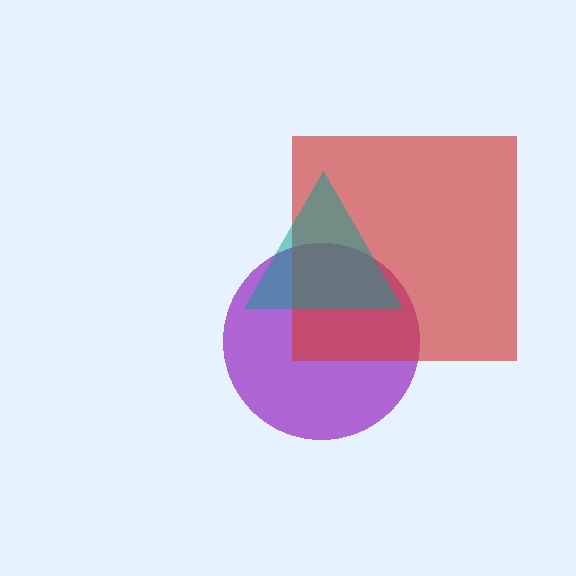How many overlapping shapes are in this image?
There are 3 overlapping shapes in the image.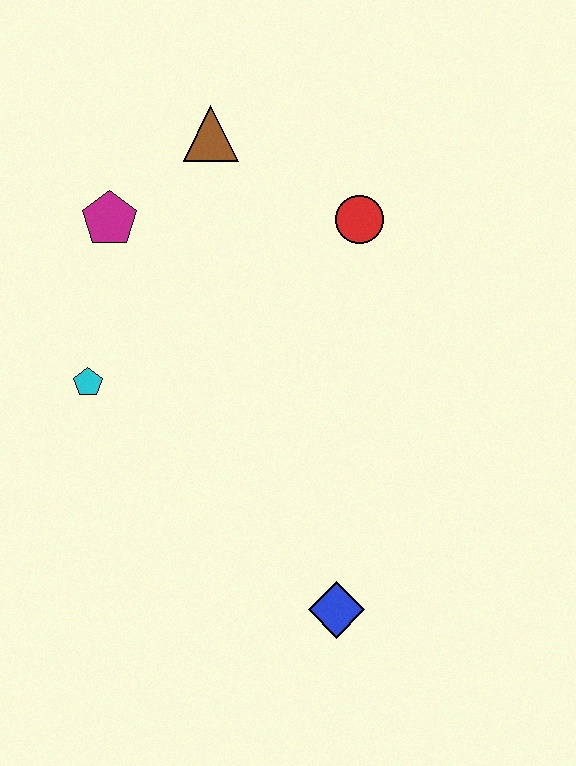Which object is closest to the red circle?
The brown triangle is closest to the red circle.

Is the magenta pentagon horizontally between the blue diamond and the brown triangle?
No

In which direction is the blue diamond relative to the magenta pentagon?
The blue diamond is below the magenta pentagon.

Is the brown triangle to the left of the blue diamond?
Yes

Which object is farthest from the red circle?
The blue diamond is farthest from the red circle.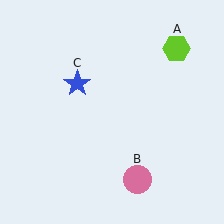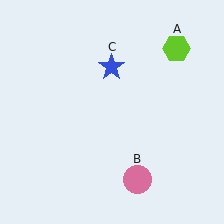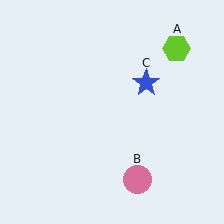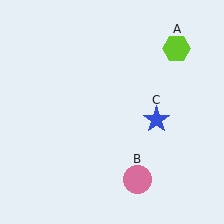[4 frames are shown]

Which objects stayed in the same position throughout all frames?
Lime hexagon (object A) and pink circle (object B) remained stationary.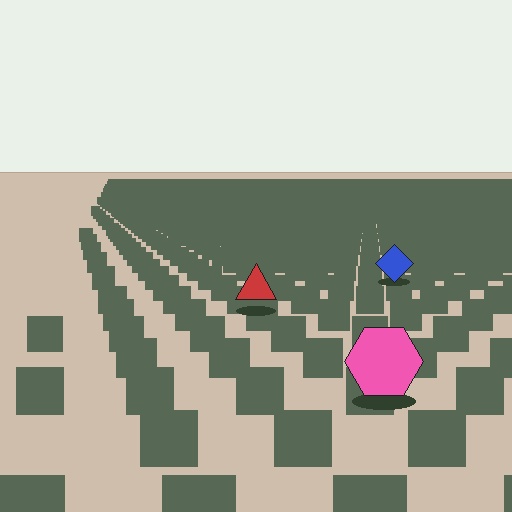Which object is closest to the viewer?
The pink hexagon is closest. The texture marks near it are larger and more spread out.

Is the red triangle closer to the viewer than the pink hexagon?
No. The pink hexagon is closer — you can tell from the texture gradient: the ground texture is coarser near it.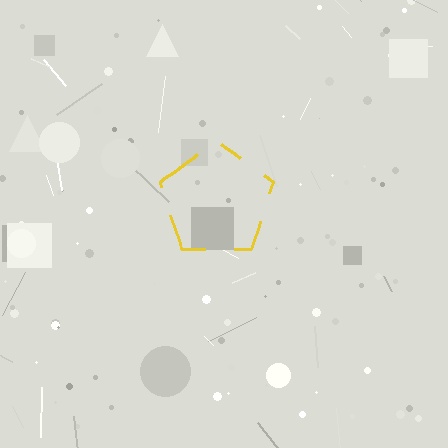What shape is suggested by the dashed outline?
The dashed outline suggests a pentagon.